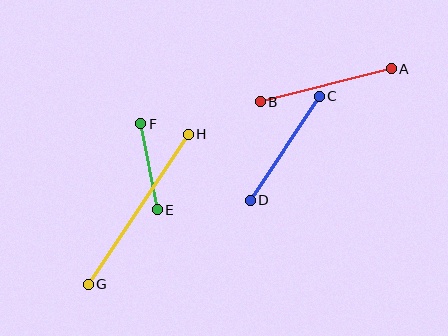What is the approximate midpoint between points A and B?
The midpoint is at approximately (326, 85) pixels.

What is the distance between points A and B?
The distance is approximately 135 pixels.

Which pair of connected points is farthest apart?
Points G and H are farthest apart.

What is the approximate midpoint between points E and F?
The midpoint is at approximately (149, 167) pixels.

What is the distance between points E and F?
The distance is approximately 87 pixels.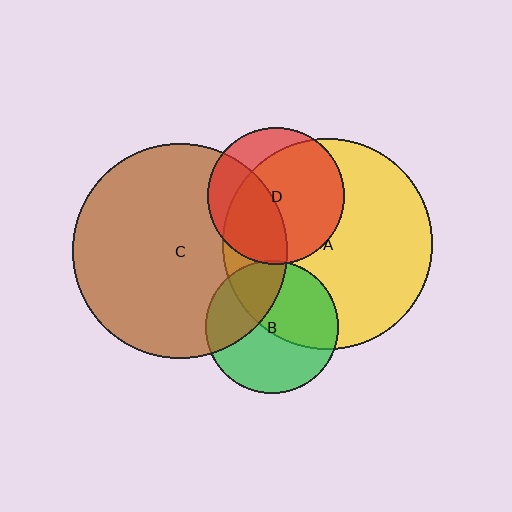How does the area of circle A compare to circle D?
Approximately 2.4 times.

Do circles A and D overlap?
Yes.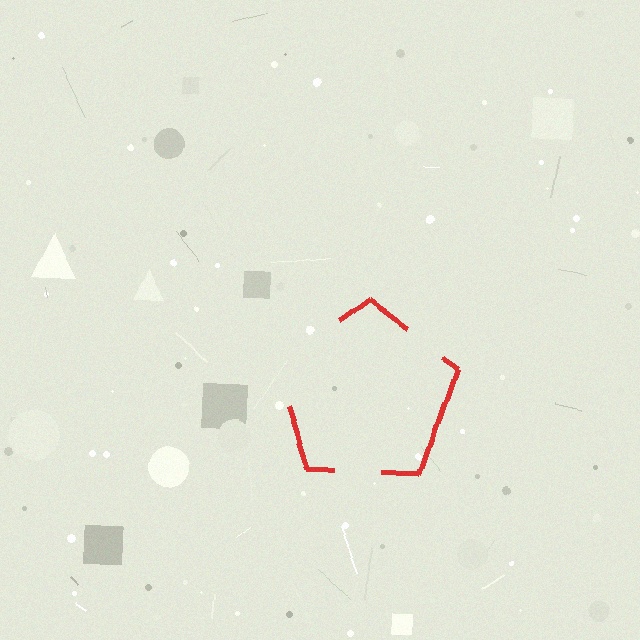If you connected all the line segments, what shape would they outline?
They would outline a pentagon.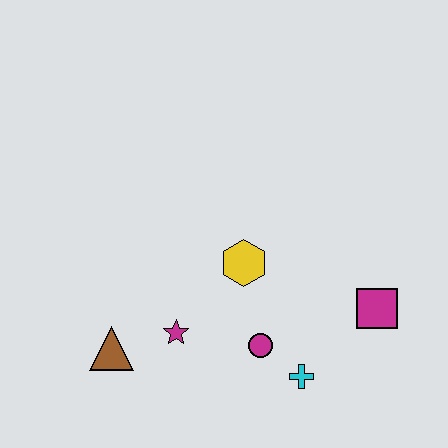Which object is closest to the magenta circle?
The cyan cross is closest to the magenta circle.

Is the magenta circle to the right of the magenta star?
Yes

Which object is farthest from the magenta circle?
The brown triangle is farthest from the magenta circle.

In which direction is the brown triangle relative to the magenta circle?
The brown triangle is to the left of the magenta circle.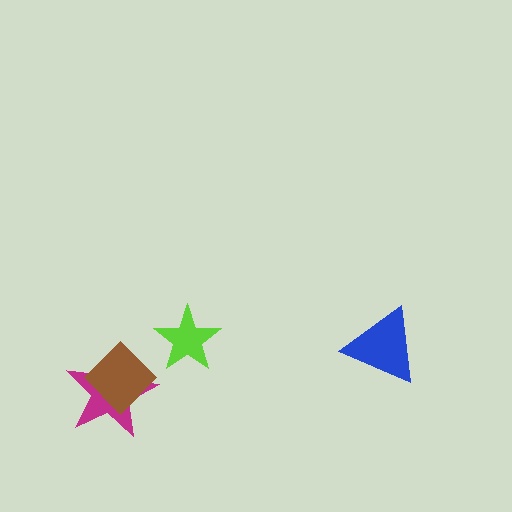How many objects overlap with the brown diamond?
1 object overlaps with the brown diamond.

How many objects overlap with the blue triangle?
0 objects overlap with the blue triangle.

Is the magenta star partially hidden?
Yes, it is partially covered by another shape.